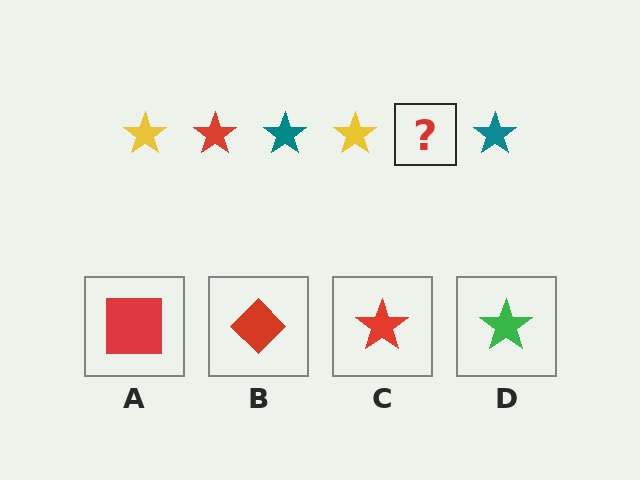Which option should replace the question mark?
Option C.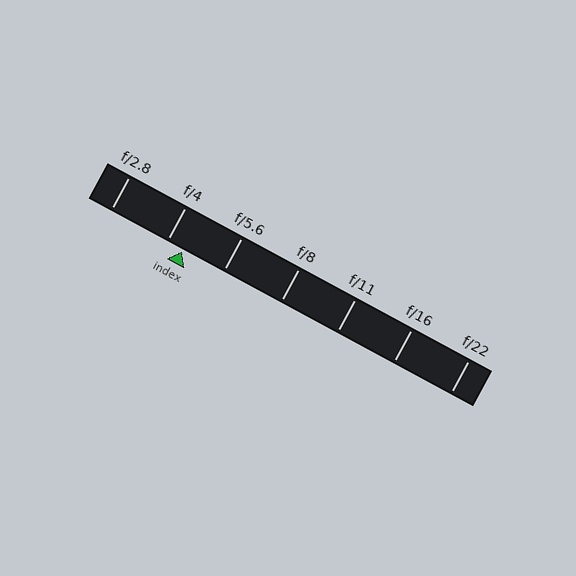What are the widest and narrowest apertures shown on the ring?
The widest aperture shown is f/2.8 and the narrowest is f/22.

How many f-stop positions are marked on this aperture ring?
There are 7 f-stop positions marked.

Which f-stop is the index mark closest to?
The index mark is closest to f/4.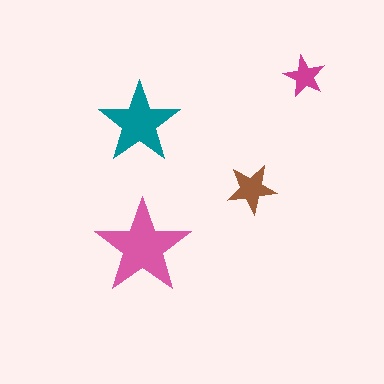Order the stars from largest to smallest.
the pink one, the teal one, the brown one, the magenta one.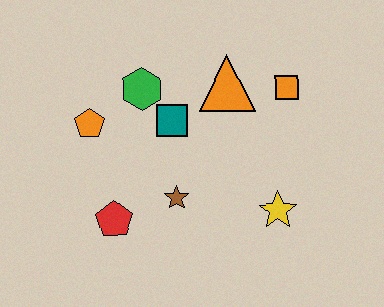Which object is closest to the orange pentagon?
The green hexagon is closest to the orange pentagon.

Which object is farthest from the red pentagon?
The orange square is farthest from the red pentagon.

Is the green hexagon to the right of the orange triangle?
No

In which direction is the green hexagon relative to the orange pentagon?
The green hexagon is to the right of the orange pentagon.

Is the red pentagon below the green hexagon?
Yes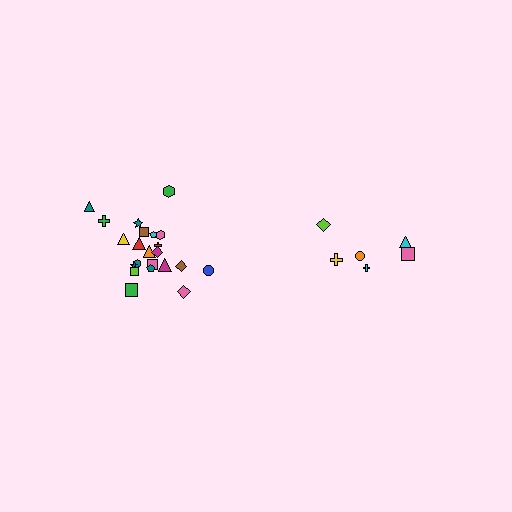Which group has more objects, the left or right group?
The left group.